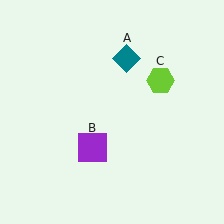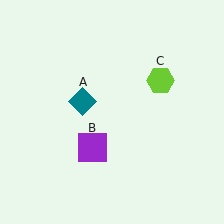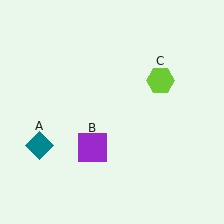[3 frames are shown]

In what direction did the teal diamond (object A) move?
The teal diamond (object A) moved down and to the left.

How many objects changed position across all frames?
1 object changed position: teal diamond (object A).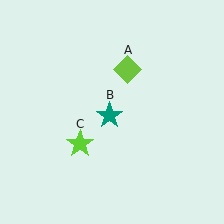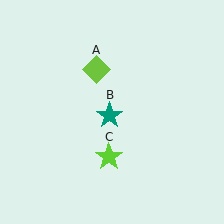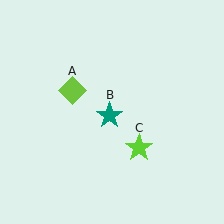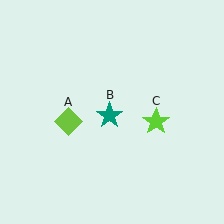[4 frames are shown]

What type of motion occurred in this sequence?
The lime diamond (object A), lime star (object C) rotated counterclockwise around the center of the scene.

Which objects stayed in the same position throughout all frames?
Teal star (object B) remained stationary.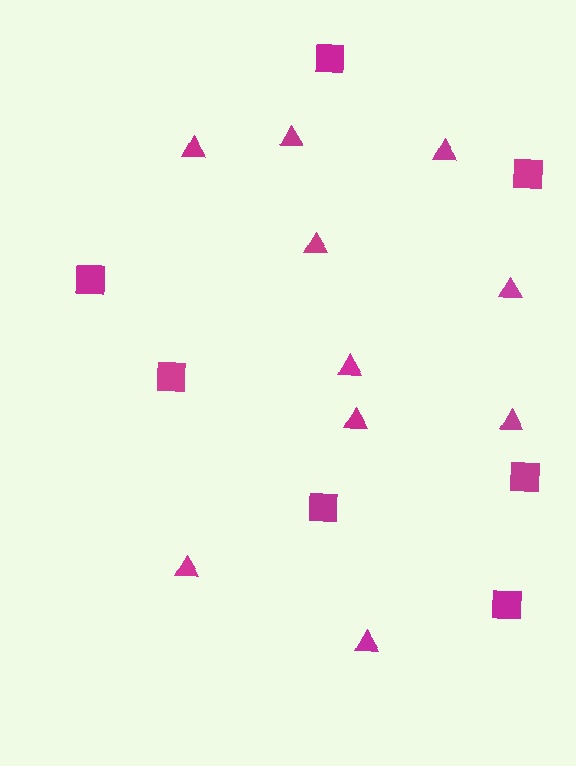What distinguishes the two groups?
There are 2 groups: one group of triangles (10) and one group of squares (7).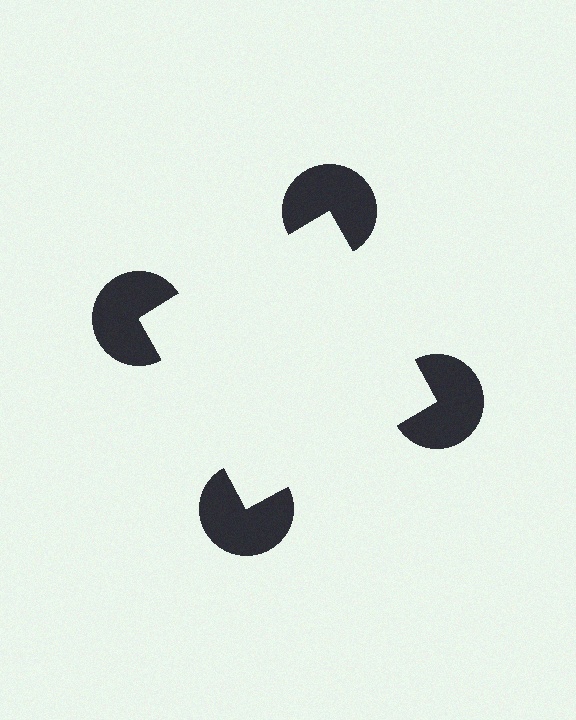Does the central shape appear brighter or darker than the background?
It typically appears slightly brighter than the background, even though no actual brightness change is drawn.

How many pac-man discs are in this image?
There are 4 — one at each vertex of the illusory square.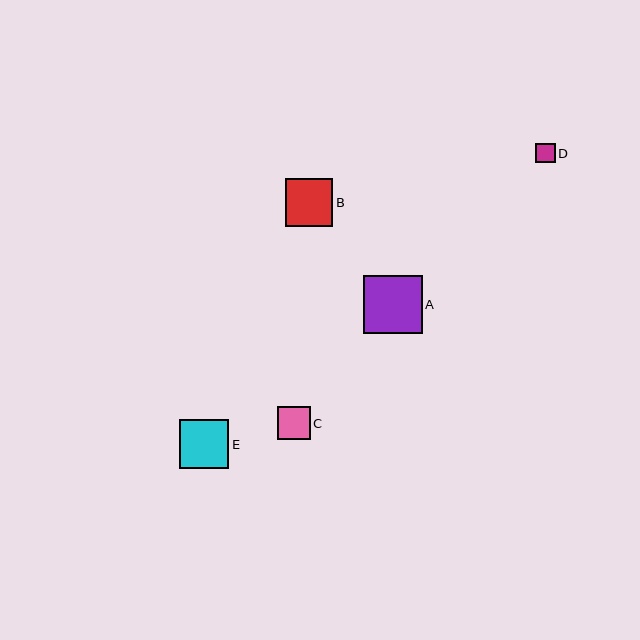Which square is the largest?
Square A is the largest with a size of approximately 58 pixels.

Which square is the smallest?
Square D is the smallest with a size of approximately 19 pixels.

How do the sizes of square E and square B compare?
Square E and square B are approximately the same size.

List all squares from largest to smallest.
From largest to smallest: A, E, B, C, D.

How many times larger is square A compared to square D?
Square A is approximately 3.0 times the size of square D.